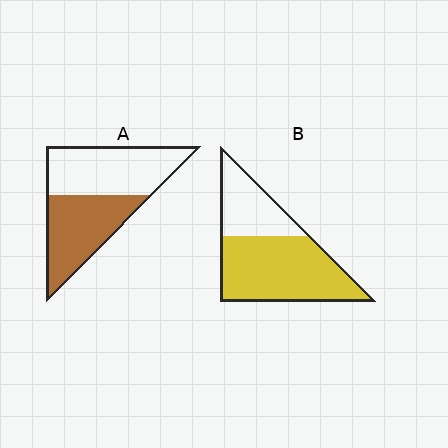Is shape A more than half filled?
Roughly half.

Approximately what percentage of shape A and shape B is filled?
A is approximately 45% and B is approximately 65%.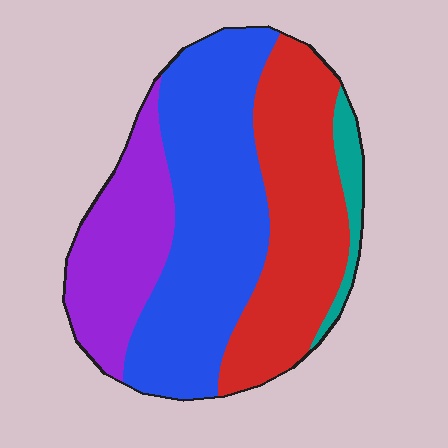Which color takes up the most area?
Blue, at roughly 40%.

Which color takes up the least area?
Teal, at roughly 5%.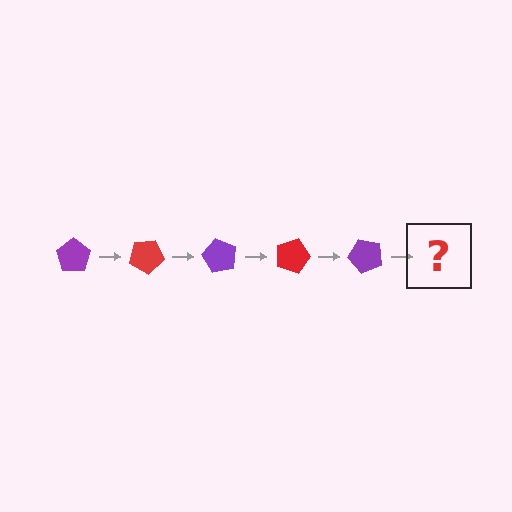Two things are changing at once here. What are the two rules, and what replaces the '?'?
The two rules are that it rotates 30 degrees each step and the color cycles through purple and red. The '?' should be a red pentagon, rotated 150 degrees from the start.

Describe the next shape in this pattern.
It should be a red pentagon, rotated 150 degrees from the start.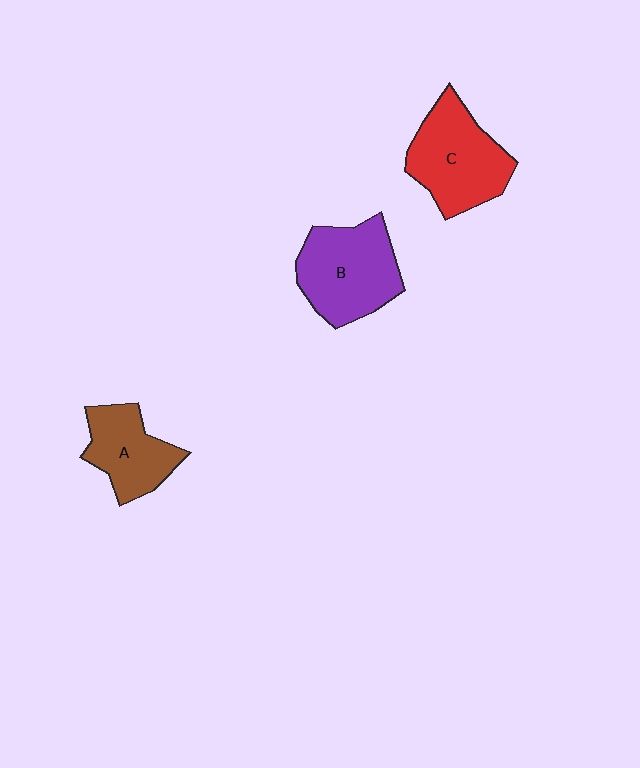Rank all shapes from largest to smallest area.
From largest to smallest: B (purple), C (red), A (brown).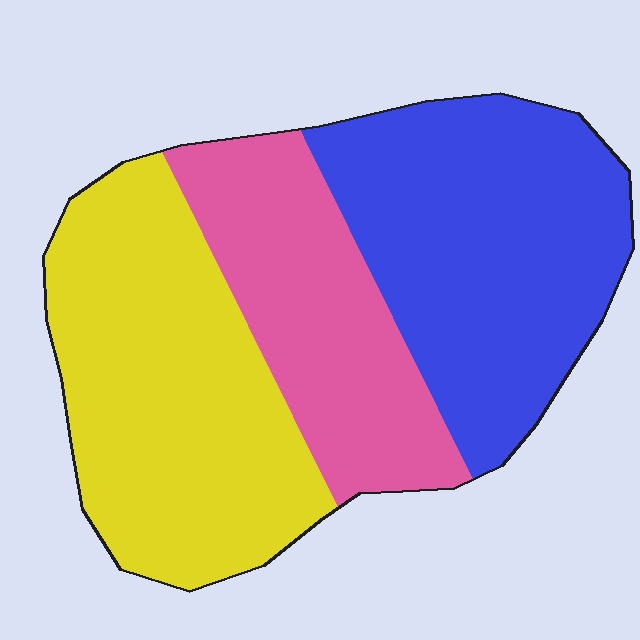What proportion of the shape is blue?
Blue takes up about three eighths (3/8) of the shape.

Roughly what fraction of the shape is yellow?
Yellow covers roughly 40% of the shape.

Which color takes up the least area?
Pink, at roughly 25%.